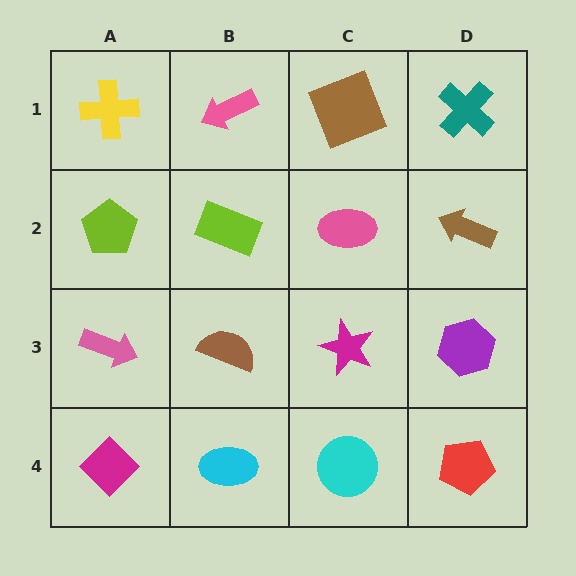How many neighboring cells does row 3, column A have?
3.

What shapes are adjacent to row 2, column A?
A yellow cross (row 1, column A), a pink arrow (row 3, column A), a lime rectangle (row 2, column B).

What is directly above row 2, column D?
A teal cross.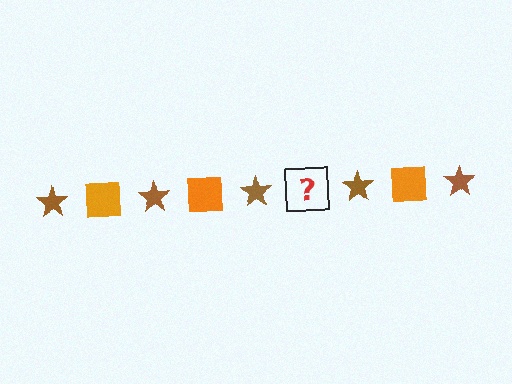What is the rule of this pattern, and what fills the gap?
The rule is that the pattern alternates between brown star and orange square. The gap should be filled with an orange square.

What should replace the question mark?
The question mark should be replaced with an orange square.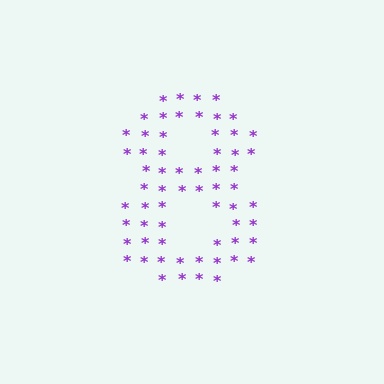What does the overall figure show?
The overall figure shows the digit 8.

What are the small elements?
The small elements are asterisks.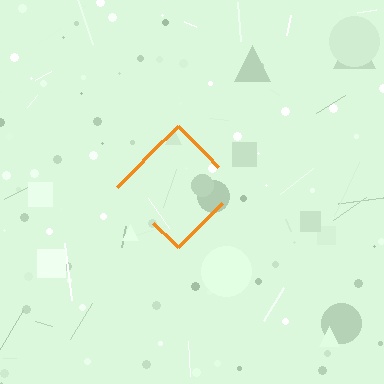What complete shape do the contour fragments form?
The contour fragments form a diamond.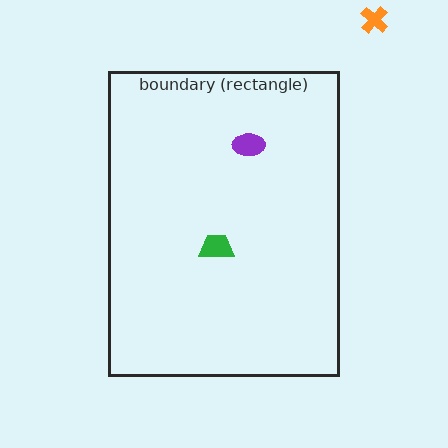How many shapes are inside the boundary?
2 inside, 1 outside.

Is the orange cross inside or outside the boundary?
Outside.